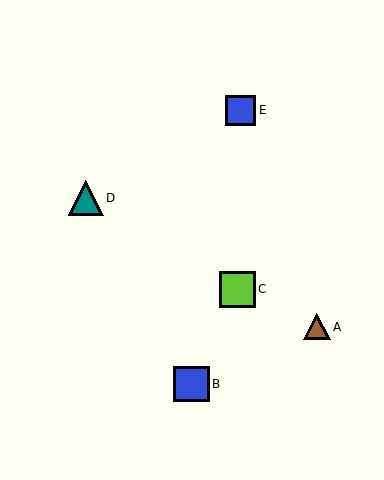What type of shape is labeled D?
Shape D is a teal triangle.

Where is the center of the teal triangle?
The center of the teal triangle is at (86, 198).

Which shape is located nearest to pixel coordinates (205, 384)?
The blue square (labeled B) at (192, 384) is nearest to that location.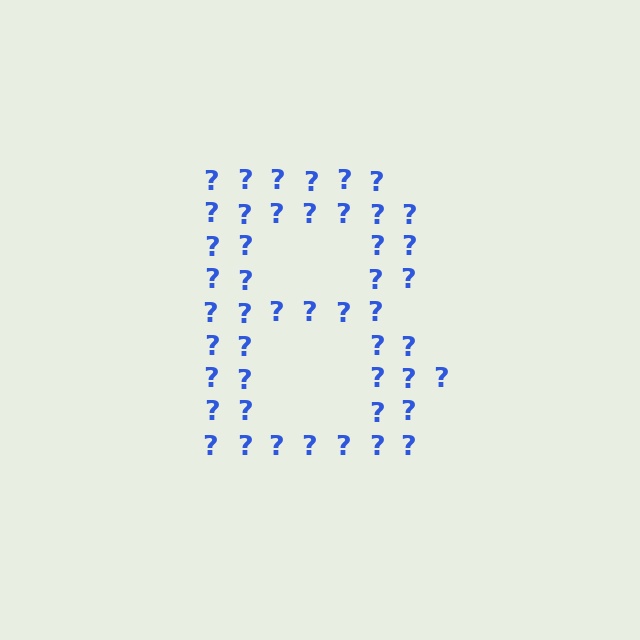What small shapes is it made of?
It is made of small question marks.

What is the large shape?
The large shape is the letter B.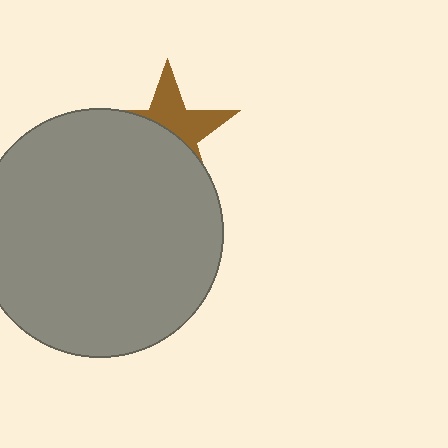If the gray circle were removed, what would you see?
You would see the complete brown star.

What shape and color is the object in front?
The object in front is a gray circle.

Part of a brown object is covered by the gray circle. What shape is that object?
It is a star.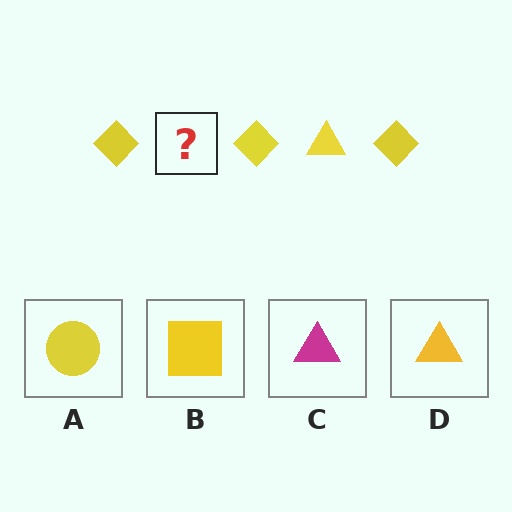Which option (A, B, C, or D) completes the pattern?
D.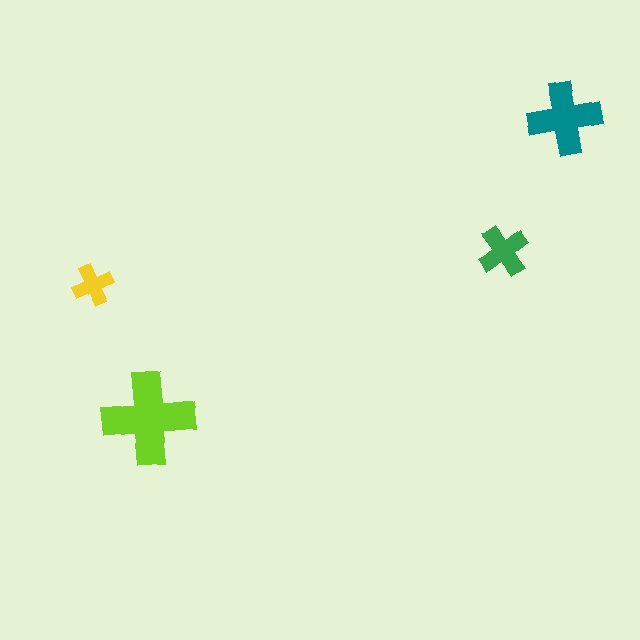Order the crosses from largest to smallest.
the lime one, the teal one, the green one, the yellow one.